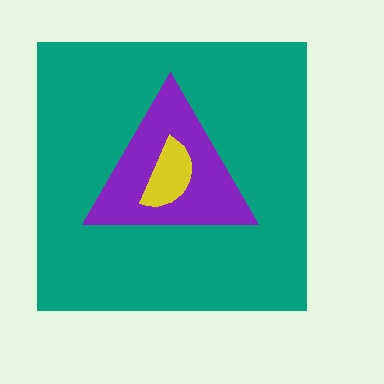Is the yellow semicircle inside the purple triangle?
Yes.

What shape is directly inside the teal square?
The purple triangle.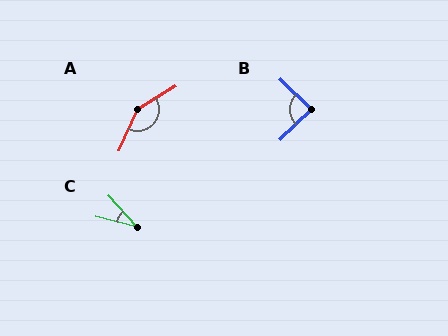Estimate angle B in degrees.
Approximately 88 degrees.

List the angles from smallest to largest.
C (35°), B (88°), A (146°).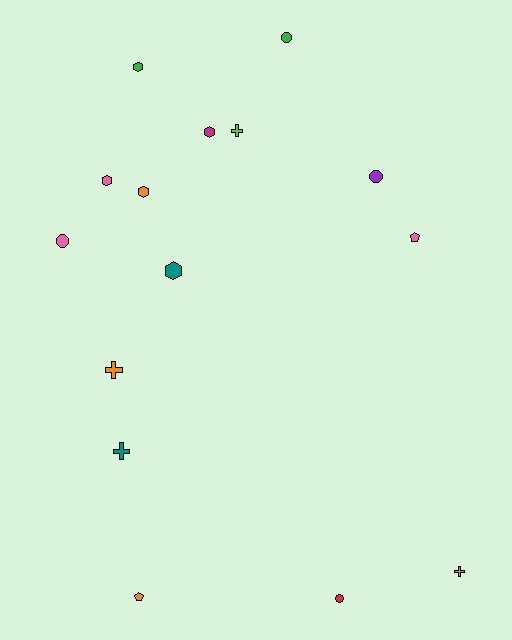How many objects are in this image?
There are 15 objects.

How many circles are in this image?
There are 4 circles.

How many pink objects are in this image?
There are 3 pink objects.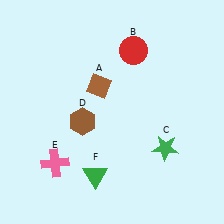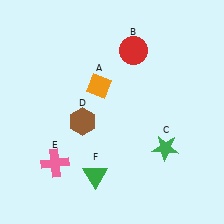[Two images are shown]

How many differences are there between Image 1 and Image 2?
There is 1 difference between the two images.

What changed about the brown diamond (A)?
In Image 1, A is brown. In Image 2, it changed to orange.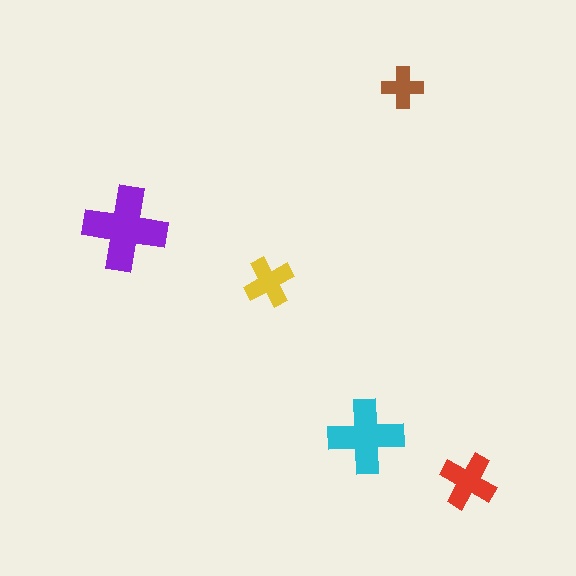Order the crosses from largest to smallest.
the purple one, the cyan one, the red one, the yellow one, the brown one.